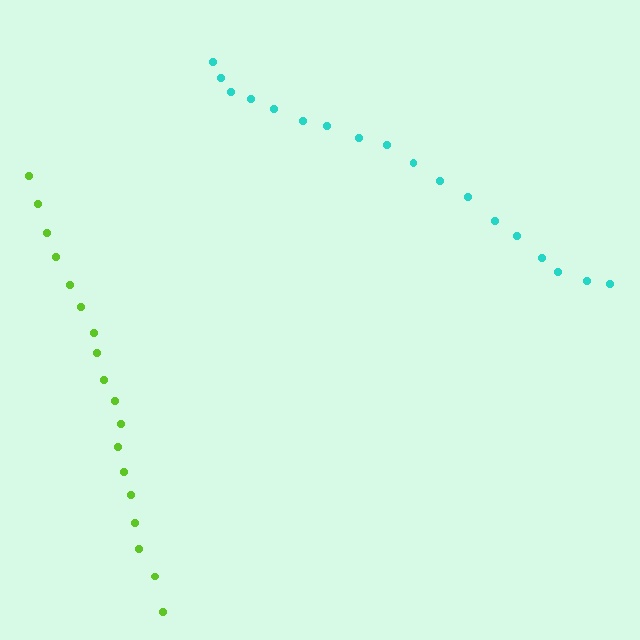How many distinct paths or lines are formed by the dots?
There are 2 distinct paths.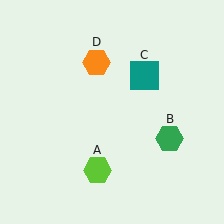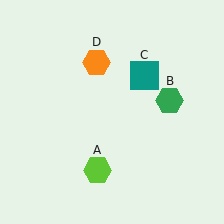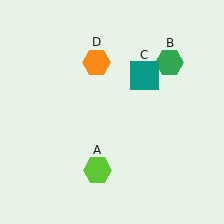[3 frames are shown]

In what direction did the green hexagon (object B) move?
The green hexagon (object B) moved up.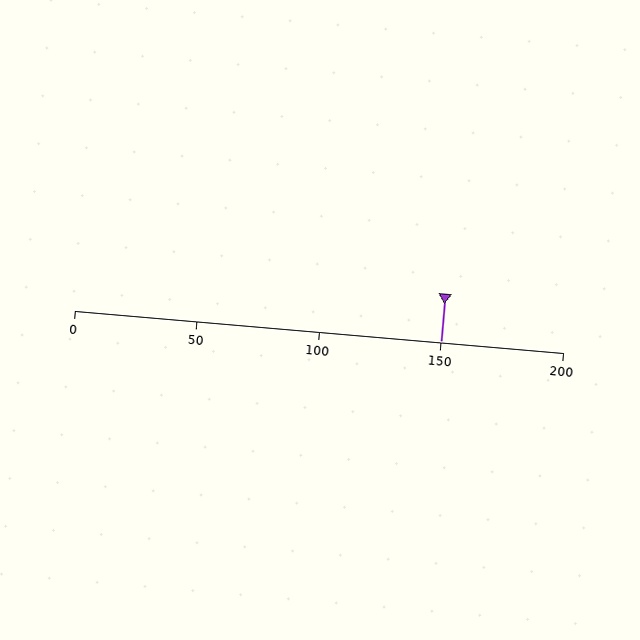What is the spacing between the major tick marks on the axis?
The major ticks are spaced 50 apart.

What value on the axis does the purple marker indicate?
The marker indicates approximately 150.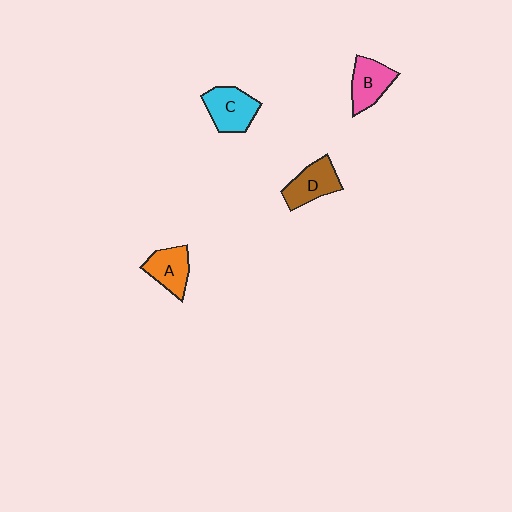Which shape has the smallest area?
Shape A (orange).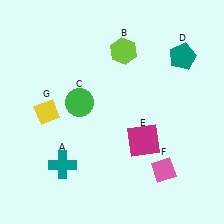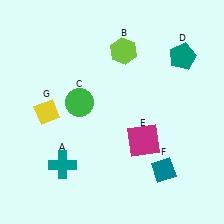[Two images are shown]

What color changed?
The diamond (F) changed from pink in Image 1 to teal in Image 2.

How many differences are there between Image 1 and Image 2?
There is 1 difference between the two images.